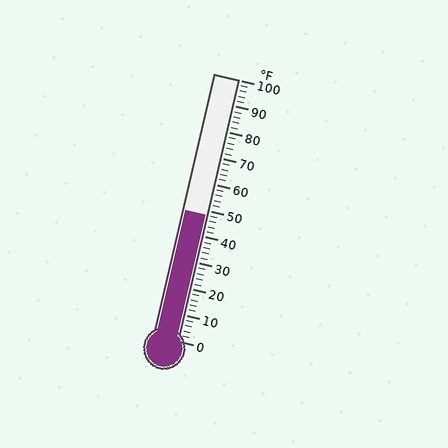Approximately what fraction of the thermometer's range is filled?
The thermometer is filled to approximately 50% of its range.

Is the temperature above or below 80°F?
The temperature is below 80°F.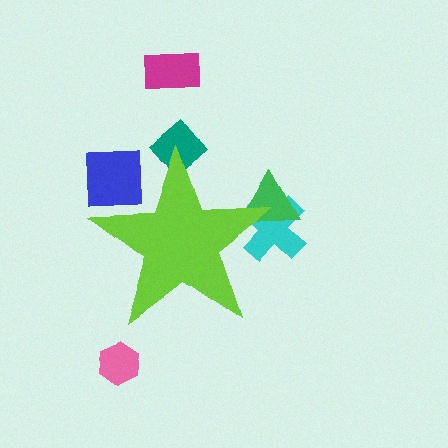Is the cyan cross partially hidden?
Yes, the cyan cross is partially hidden behind the lime star.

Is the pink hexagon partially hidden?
No, the pink hexagon is fully visible.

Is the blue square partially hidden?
Yes, the blue square is partially hidden behind the lime star.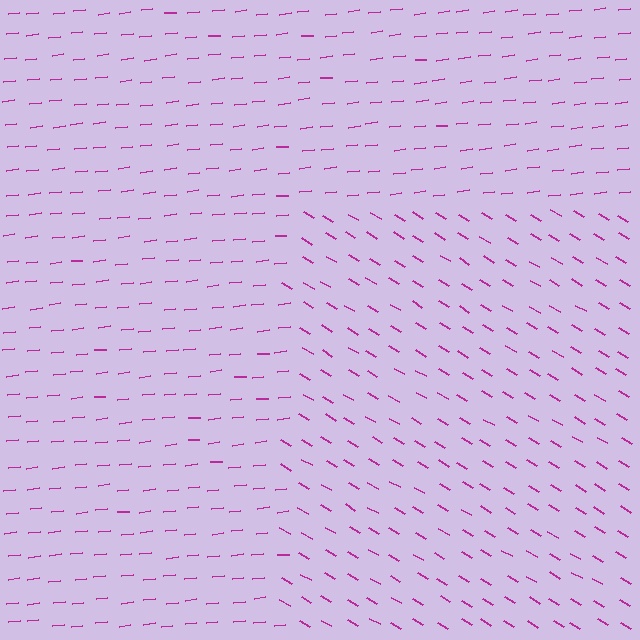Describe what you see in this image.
The image is filled with small magenta line segments. A rectangle region in the image has lines oriented differently from the surrounding lines, creating a visible texture boundary.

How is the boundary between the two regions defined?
The boundary is defined purely by a change in line orientation (approximately 37 degrees difference). All lines are the same color and thickness.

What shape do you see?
I see a rectangle.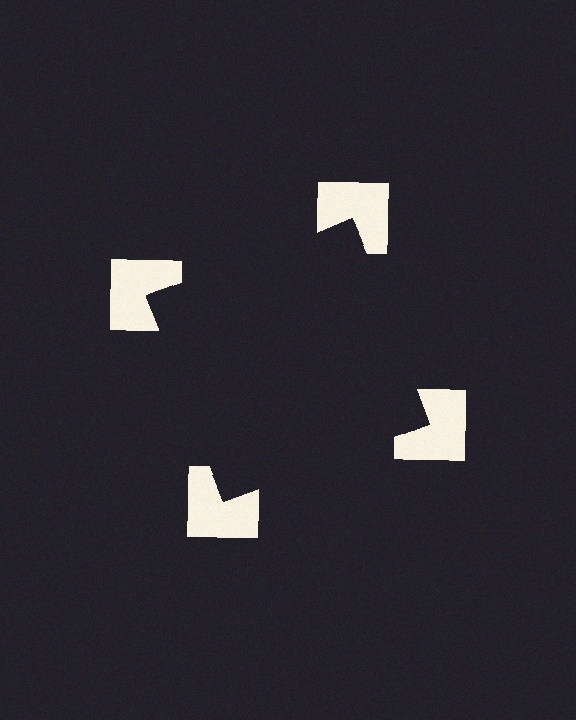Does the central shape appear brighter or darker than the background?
It typically appears slightly darker than the background, even though no actual brightness change is drawn.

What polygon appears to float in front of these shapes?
An illusory square — its edges are inferred from the aligned wedge cuts in the notched squares, not physically drawn.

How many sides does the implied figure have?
4 sides.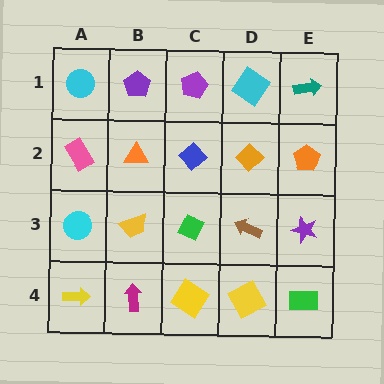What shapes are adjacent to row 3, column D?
An orange diamond (row 2, column D), a yellow square (row 4, column D), a green diamond (row 3, column C), a purple star (row 3, column E).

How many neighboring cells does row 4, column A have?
2.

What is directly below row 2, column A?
A cyan circle.